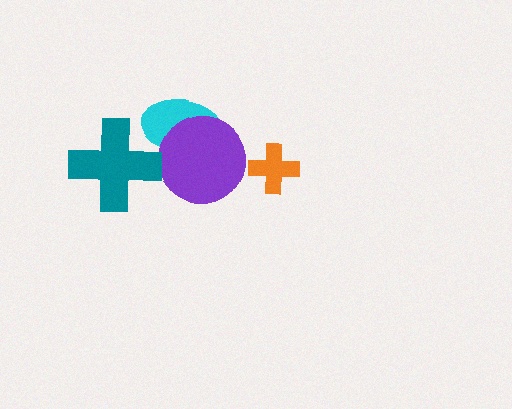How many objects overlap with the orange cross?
0 objects overlap with the orange cross.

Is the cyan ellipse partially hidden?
Yes, it is partially covered by another shape.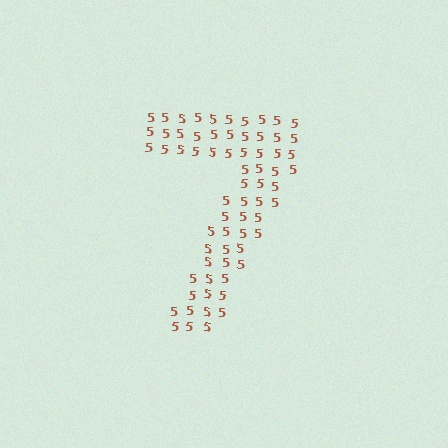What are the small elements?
The small elements are digit 5's.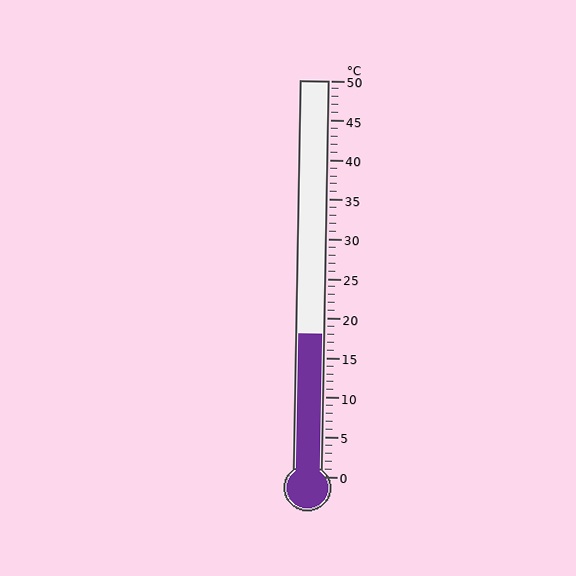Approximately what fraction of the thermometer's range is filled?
The thermometer is filled to approximately 35% of its range.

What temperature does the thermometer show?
The thermometer shows approximately 18°C.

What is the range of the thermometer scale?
The thermometer scale ranges from 0°C to 50°C.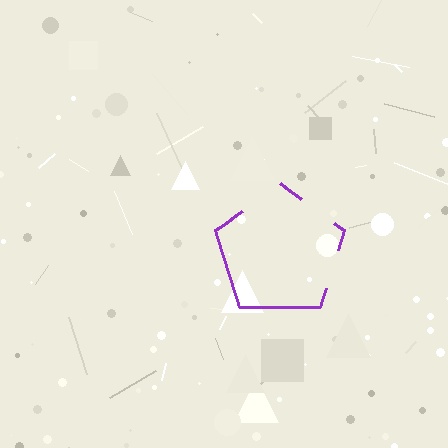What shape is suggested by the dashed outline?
The dashed outline suggests a pentagon.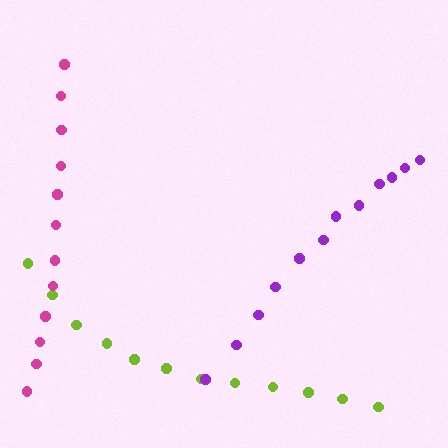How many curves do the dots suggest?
There are 3 distinct paths.